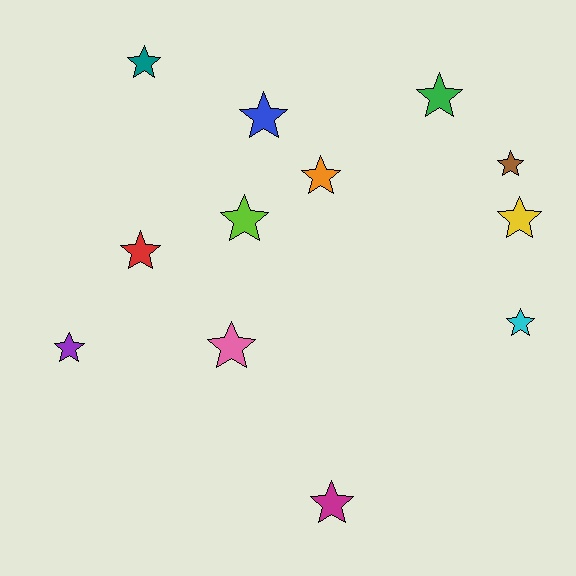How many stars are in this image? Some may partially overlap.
There are 12 stars.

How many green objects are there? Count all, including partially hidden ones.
There is 1 green object.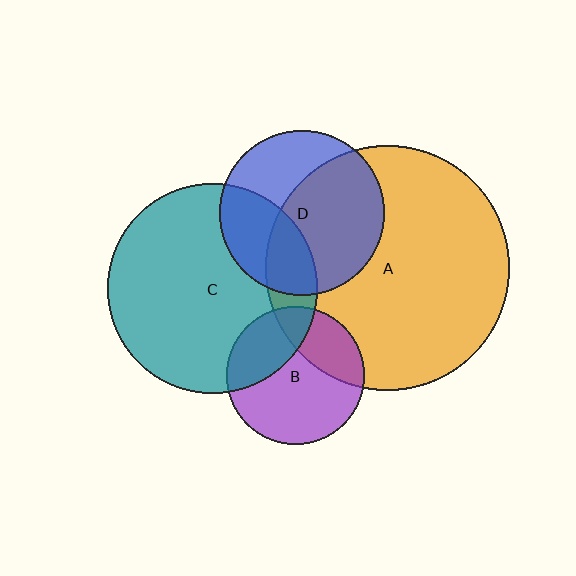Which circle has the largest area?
Circle A (orange).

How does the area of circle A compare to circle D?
Approximately 2.2 times.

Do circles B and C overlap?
Yes.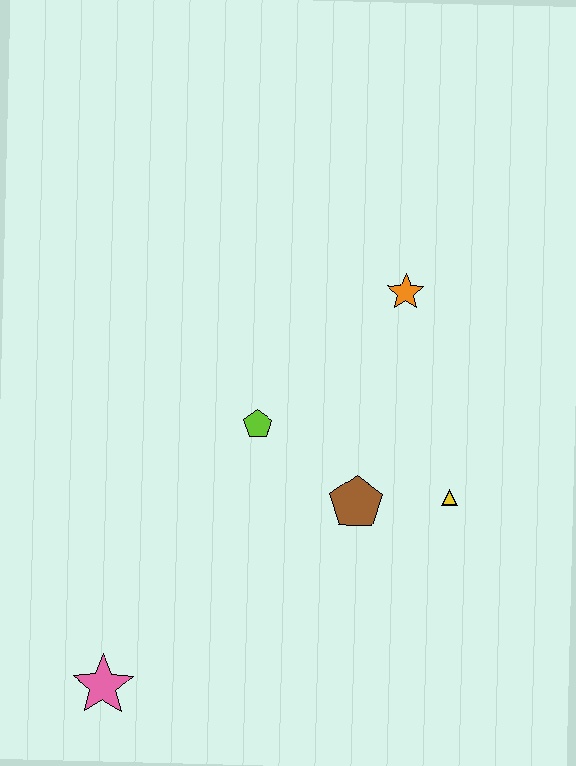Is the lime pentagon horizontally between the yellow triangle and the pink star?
Yes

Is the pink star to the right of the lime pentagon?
No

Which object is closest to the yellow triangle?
The brown pentagon is closest to the yellow triangle.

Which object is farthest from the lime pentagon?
The pink star is farthest from the lime pentagon.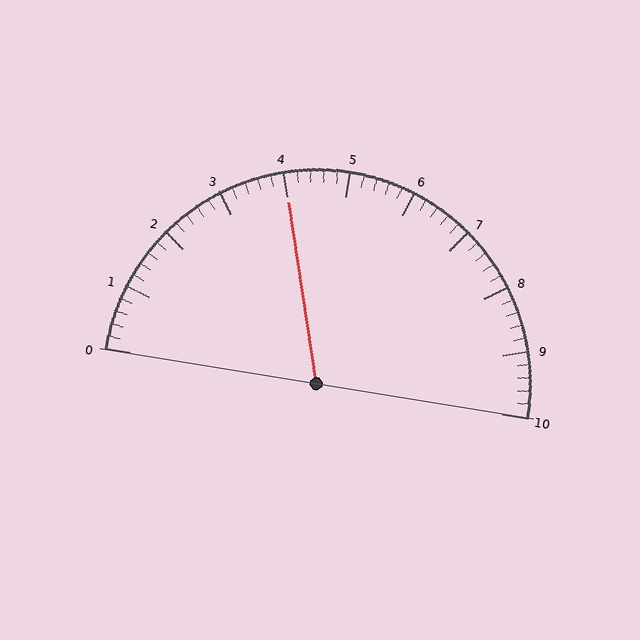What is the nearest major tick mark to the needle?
The nearest major tick mark is 4.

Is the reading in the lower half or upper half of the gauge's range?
The reading is in the lower half of the range (0 to 10).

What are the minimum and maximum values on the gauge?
The gauge ranges from 0 to 10.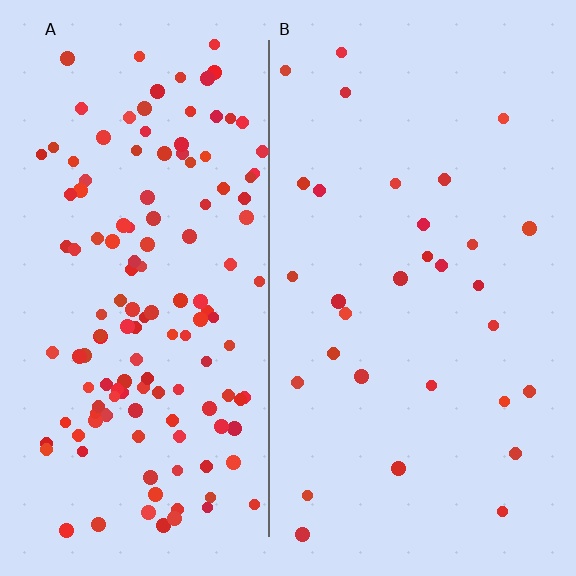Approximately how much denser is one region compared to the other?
Approximately 4.5× — region A over region B.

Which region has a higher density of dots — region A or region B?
A (the left).